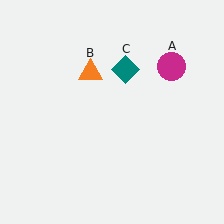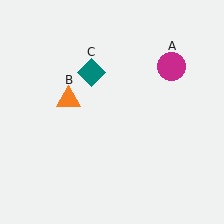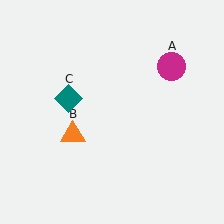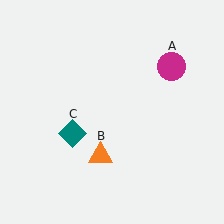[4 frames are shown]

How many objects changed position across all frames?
2 objects changed position: orange triangle (object B), teal diamond (object C).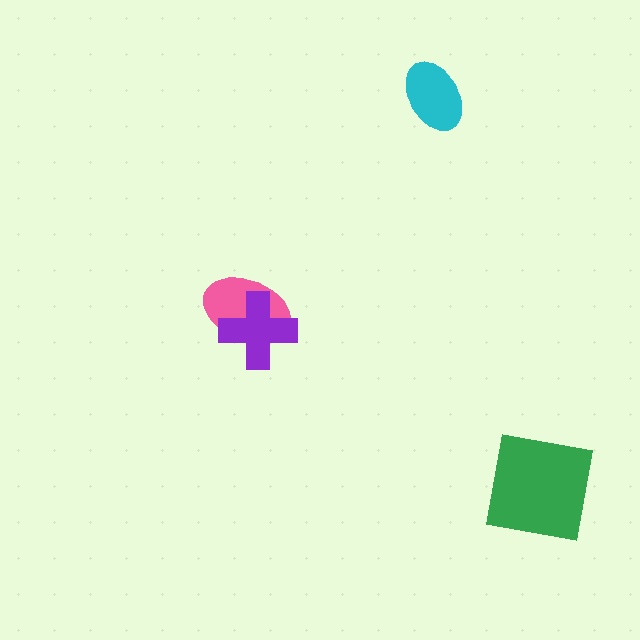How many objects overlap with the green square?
0 objects overlap with the green square.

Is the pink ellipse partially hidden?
Yes, it is partially covered by another shape.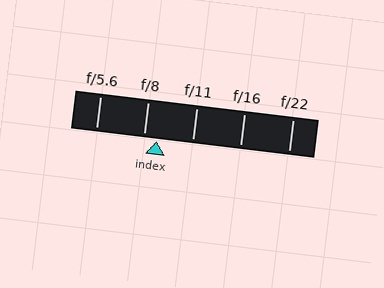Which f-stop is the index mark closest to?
The index mark is closest to f/8.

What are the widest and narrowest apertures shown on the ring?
The widest aperture shown is f/5.6 and the narrowest is f/22.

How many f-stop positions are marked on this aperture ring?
There are 5 f-stop positions marked.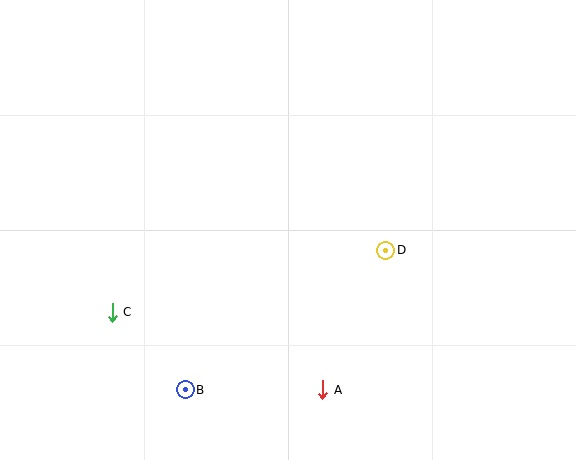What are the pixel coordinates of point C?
Point C is at (112, 312).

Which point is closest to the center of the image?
Point D at (386, 250) is closest to the center.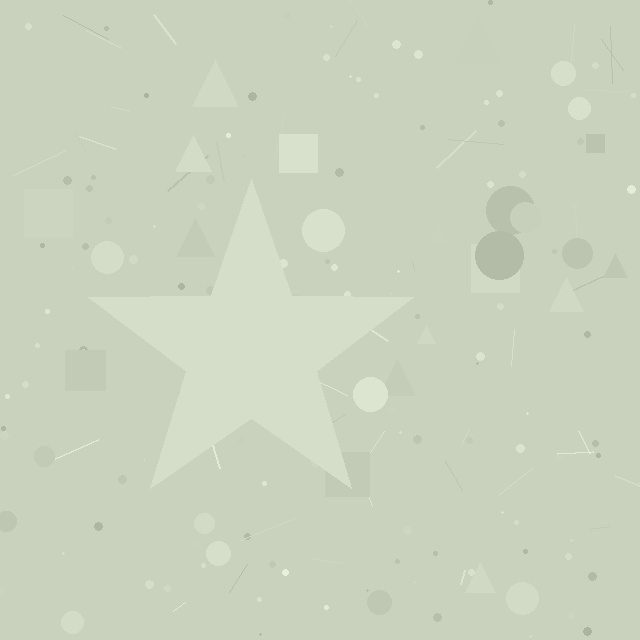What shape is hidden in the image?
A star is hidden in the image.